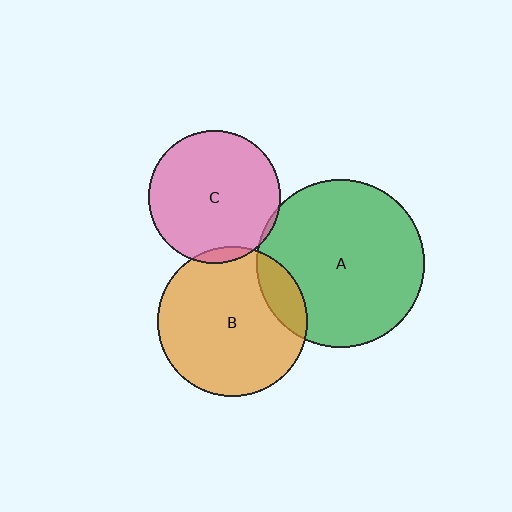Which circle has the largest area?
Circle A (green).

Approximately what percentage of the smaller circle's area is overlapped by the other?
Approximately 5%.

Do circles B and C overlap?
Yes.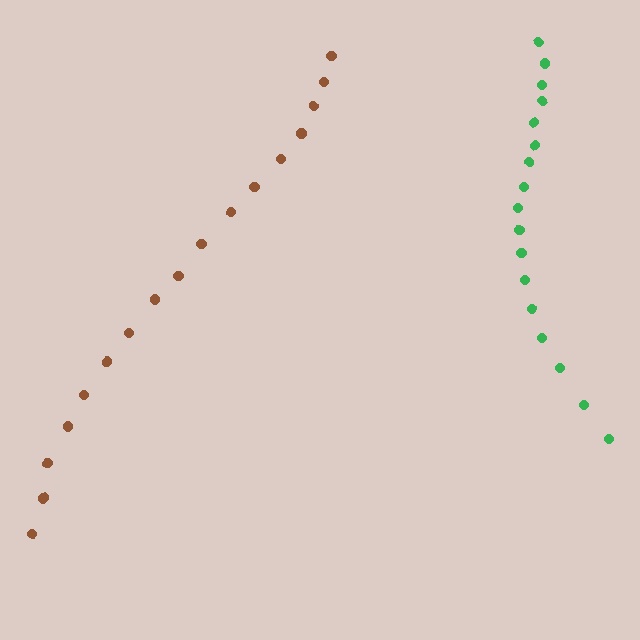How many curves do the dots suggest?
There are 2 distinct paths.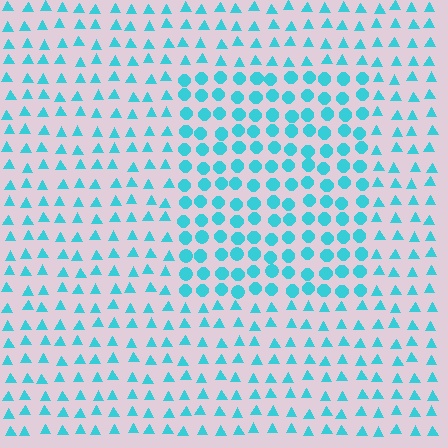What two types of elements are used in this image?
The image uses circles inside the rectangle region and triangles outside it.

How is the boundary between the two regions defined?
The boundary is defined by a change in element shape: circles inside vs. triangles outside. All elements share the same color and spacing.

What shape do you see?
I see a rectangle.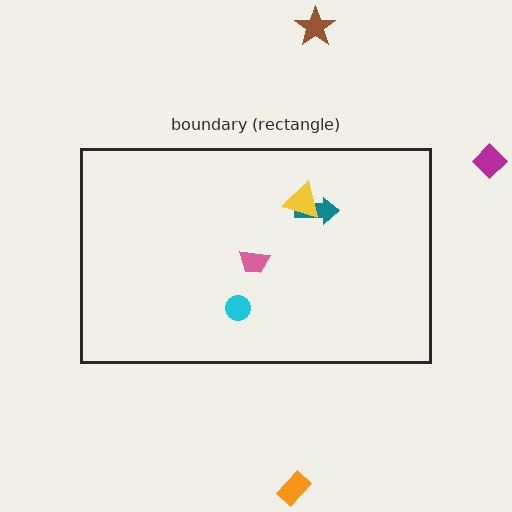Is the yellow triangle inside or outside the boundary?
Inside.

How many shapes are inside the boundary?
4 inside, 3 outside.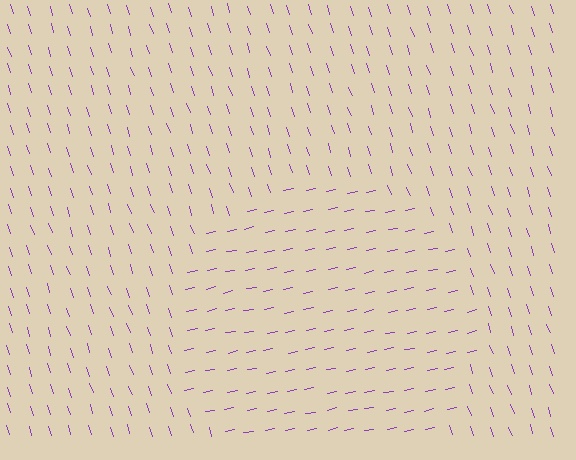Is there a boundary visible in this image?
Yes, there is a texture boundary formed by a change in line orientation.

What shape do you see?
I see a circle.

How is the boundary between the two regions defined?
The boundary is defined purely by a change in line orientation (approximately 83 degrees difference). All lines are the same color and thickness.